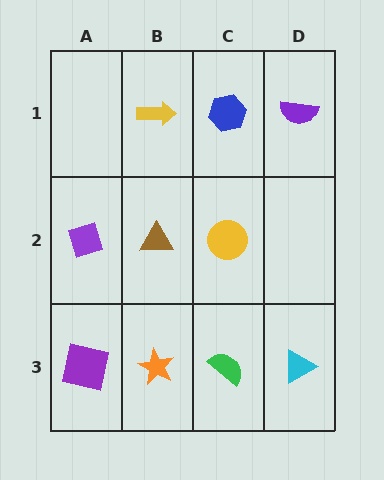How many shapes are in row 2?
3 shapes.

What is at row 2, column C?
A yellow circle.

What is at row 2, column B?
A brown triangle.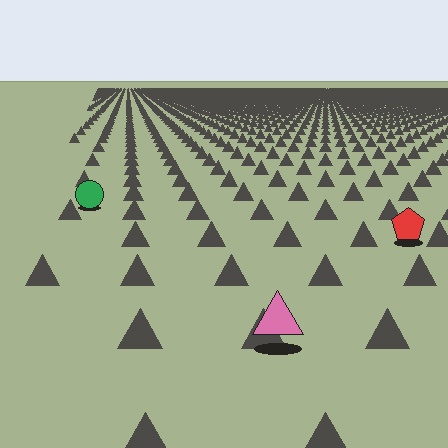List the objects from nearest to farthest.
From nearest to farthest: the pink triangle, the red pentagon, the green circle.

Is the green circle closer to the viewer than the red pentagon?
No. The red pentagon is closer — you can tell from the texture gradient: the ground texture is coarser near it.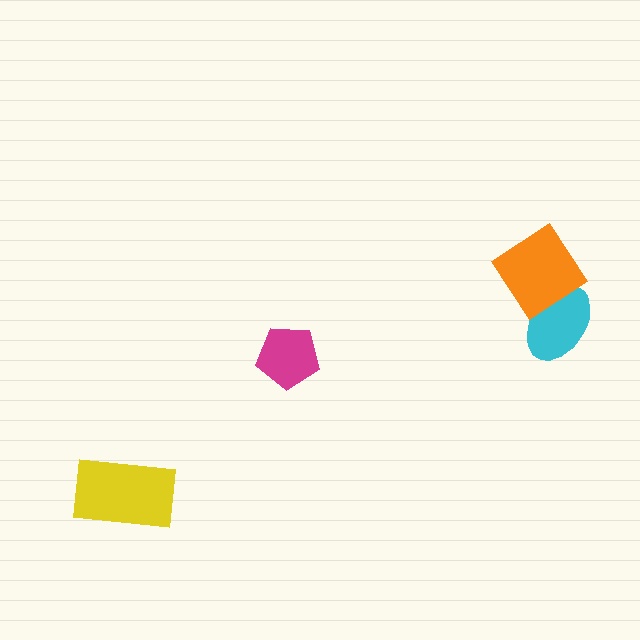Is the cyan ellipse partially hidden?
Yes, it is partially covered by another shape.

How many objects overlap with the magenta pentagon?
0 objects overlap with the magenta pentagon.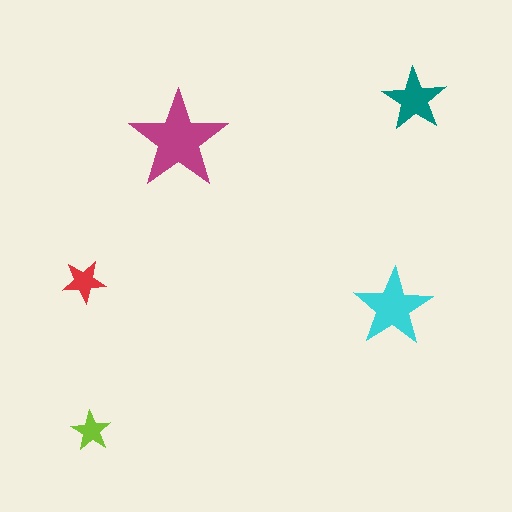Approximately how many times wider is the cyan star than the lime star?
About 2 times wider.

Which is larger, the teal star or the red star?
The teal one.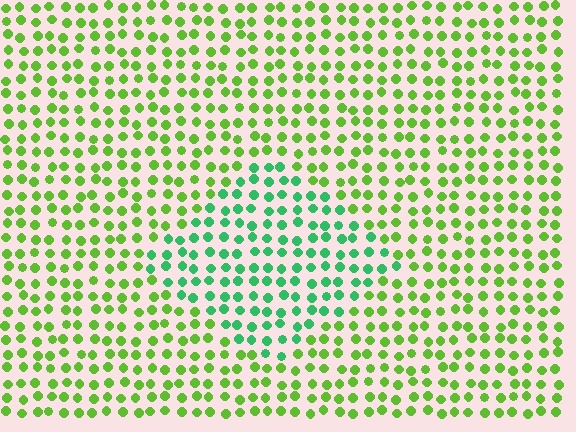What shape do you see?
I see a diamond.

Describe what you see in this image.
The image is filled with small lime elements in a uniform arrangement. A diamond-shaped region is visible where the elements are tinted to a slightly different hue, forming a subtle color boundary.